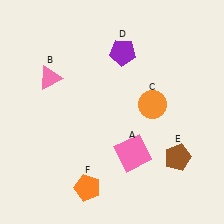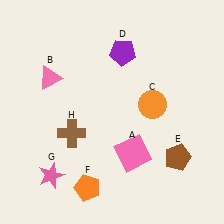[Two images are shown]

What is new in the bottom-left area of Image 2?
A pink star (G) was added in the bottom-left area of Image 2.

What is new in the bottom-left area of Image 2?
A brown cross (H) was added in the bottom-left area of Image 2.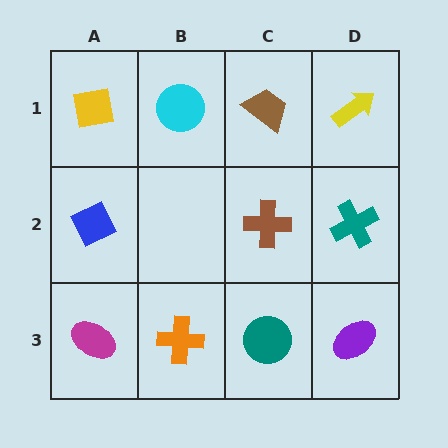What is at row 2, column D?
A teal cross.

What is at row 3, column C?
A teal circle.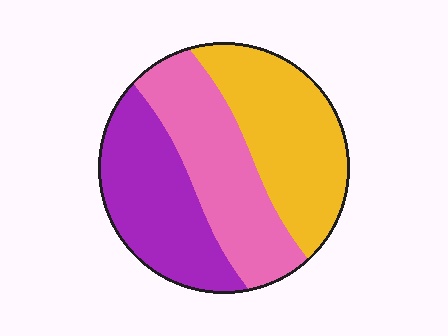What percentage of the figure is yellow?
Yellow covers 35% of the figure.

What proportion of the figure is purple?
Purple covers around 30% of the figure.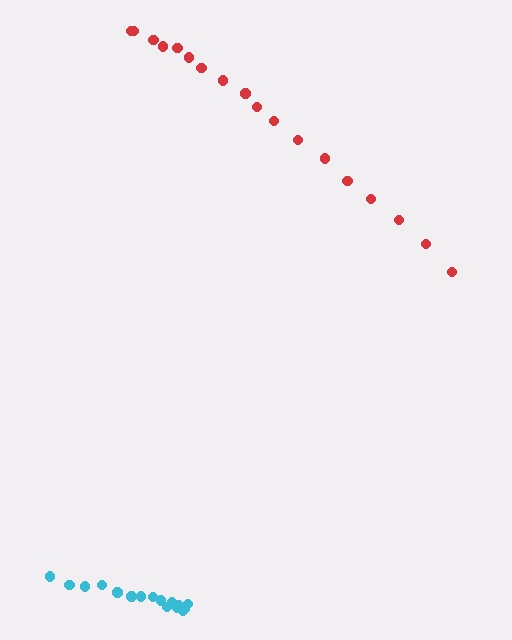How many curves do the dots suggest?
There are 2 distinct paths.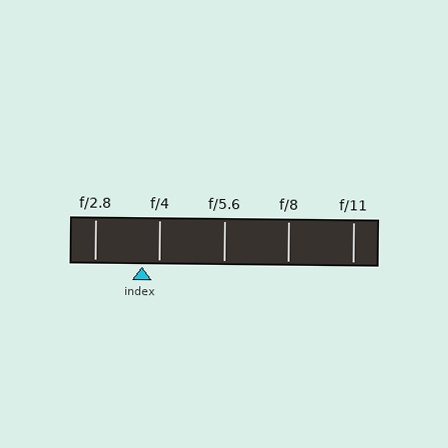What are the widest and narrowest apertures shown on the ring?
The widest aperture shown is f/2.8 and the narrowest is f/11.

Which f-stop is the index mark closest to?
The index mark is closest to f/4.